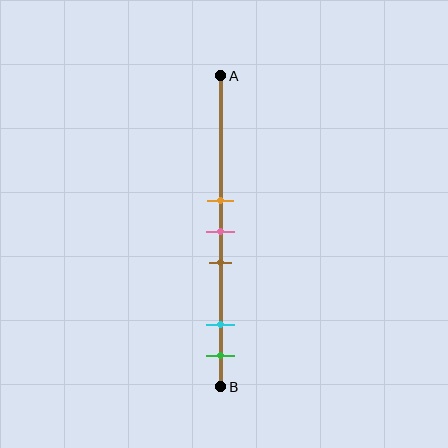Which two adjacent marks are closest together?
The orange and pink marks are the closest adjacent pair.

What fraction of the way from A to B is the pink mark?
The pink mark is approximately 50% (0.5) of the way from A to B.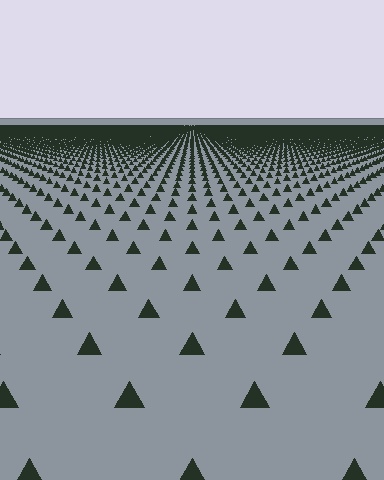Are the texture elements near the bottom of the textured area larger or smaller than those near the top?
Larger. Near the bottom, elements are closer to the viewer and appear at a bigger on-screen size.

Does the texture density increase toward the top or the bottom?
Density increases toward the top.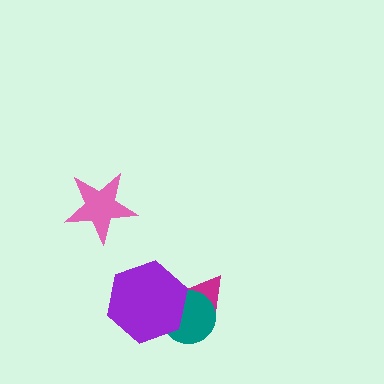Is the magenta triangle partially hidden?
Yes, it is partially covered by another shape.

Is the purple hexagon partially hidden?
No, no other shape covers it.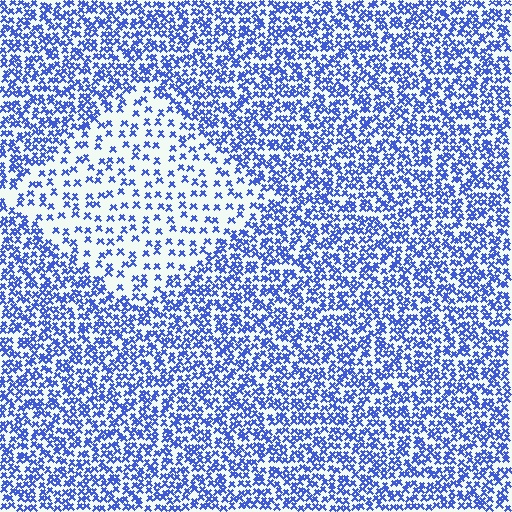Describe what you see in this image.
The image contains small blue elements arranged at two different densities. A diamond-shaped region is visible where the elements are less densely packed than the surrounding area.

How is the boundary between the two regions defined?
The boundary is defined by a change in element density (approximately 2.4x ratio). All elements are the same color, size, and shape.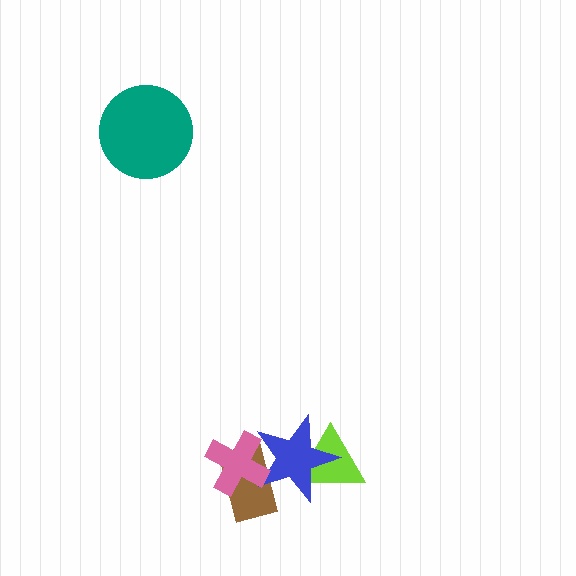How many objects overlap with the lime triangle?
1 object overlaps with the lime triangle.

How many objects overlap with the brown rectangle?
2 objects overlap with the brown rectangle.